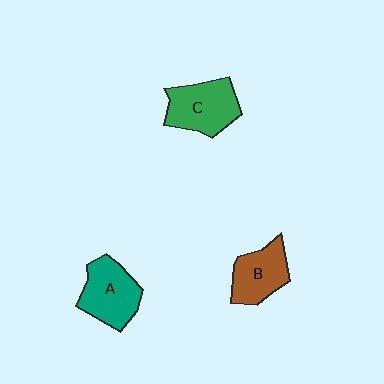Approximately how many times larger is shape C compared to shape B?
Approximately 1.2 times.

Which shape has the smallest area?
Shape B (brown).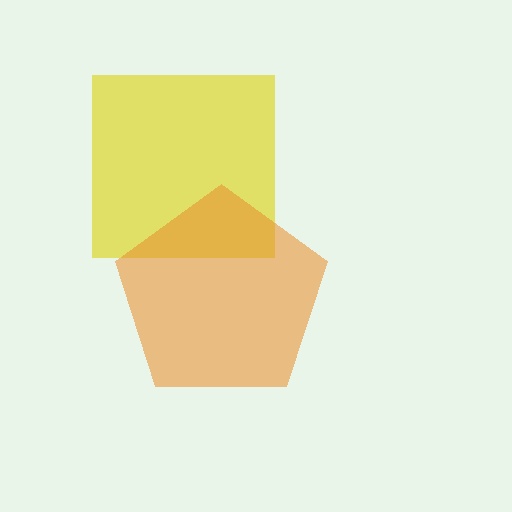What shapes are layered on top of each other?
The layered shapes are: a yellow square, an orange pentagon.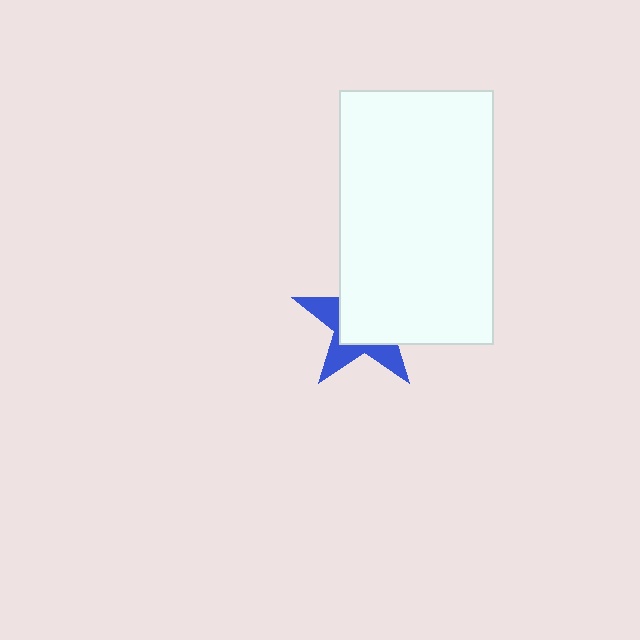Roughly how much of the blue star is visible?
A small part of it is visible (roughly 38%).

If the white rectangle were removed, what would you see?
You would see the complete blue star.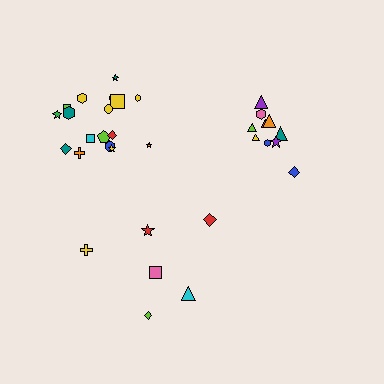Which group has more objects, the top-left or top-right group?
The top-left group.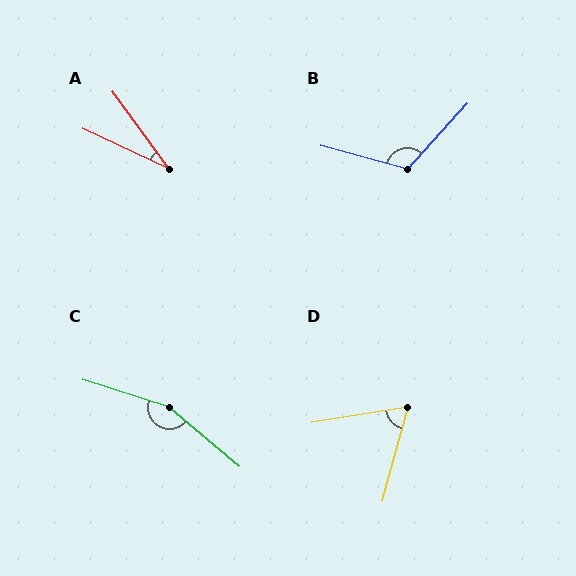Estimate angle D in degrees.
Approximately 65 degrees.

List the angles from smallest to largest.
A (28°), D (65°), B (117°), C (158°).